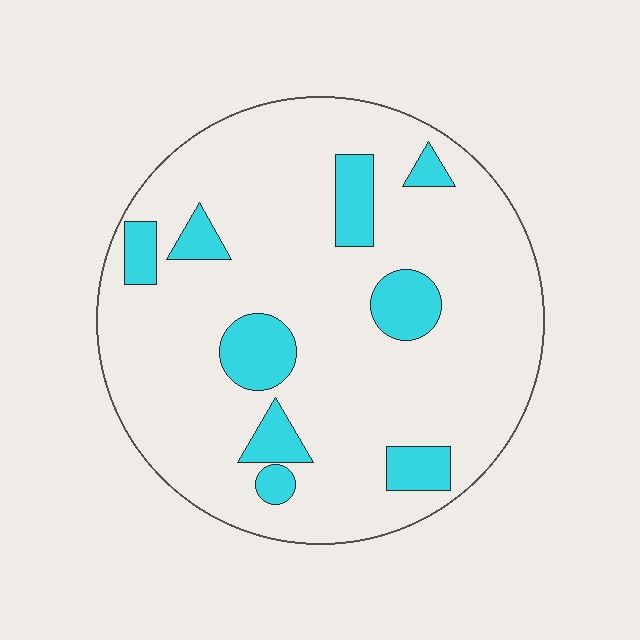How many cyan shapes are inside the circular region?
9.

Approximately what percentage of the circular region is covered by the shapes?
Approximately 15%.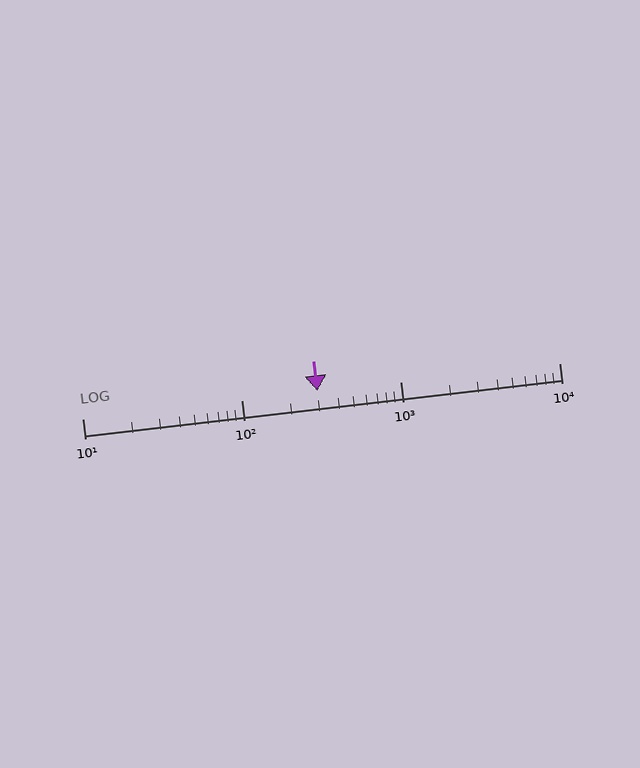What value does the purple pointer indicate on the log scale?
The pointer indicates approximately 300.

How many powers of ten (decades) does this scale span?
The scale spans 3 decades, from 10 to 10000.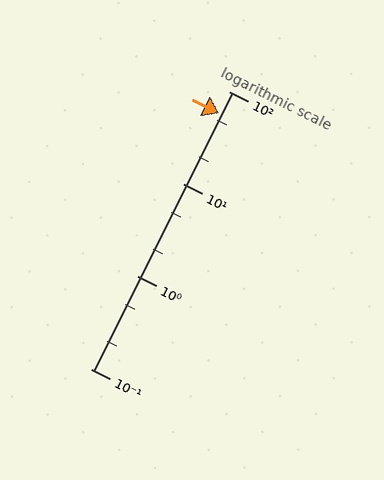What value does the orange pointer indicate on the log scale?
The pointer indicates approximately 58.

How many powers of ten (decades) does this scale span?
The scale spans 3 decades, from 0.1 to 100.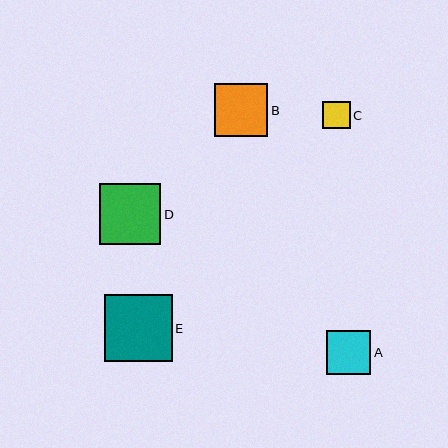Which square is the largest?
Square E is the largest with a size of approximately 67 pixels.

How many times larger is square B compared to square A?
Square B is approximately 1.2 times the size of square A.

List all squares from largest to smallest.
From largest to smallest: E, D, B, A, C.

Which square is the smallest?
Square C is the smallest with a size of approximately 27 pixels.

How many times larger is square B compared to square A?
Square B is approximately 1.2 times the size of square A.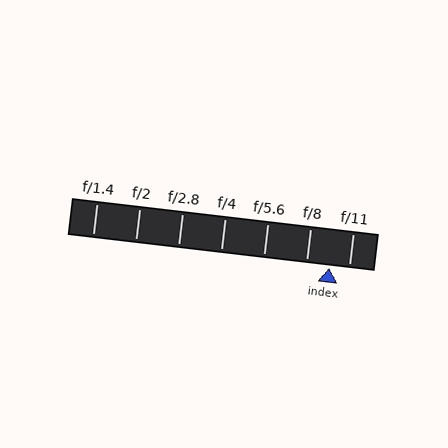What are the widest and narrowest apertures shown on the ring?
The widest aperture shown is f/1.4 and the narrowest is f/11.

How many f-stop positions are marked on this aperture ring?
There are 7 f-stop positions marked.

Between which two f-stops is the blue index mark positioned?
The index mark is between f/8 and f/11.